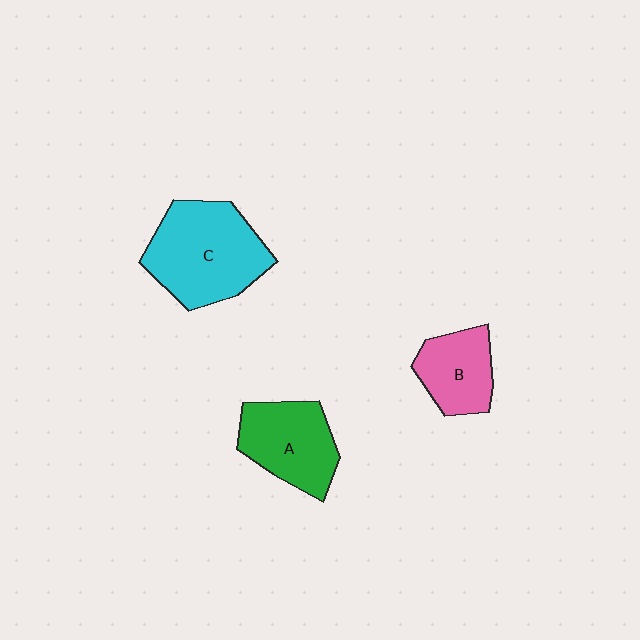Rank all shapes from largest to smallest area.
From largest to smallest: C (cyan), A (green), B (pink).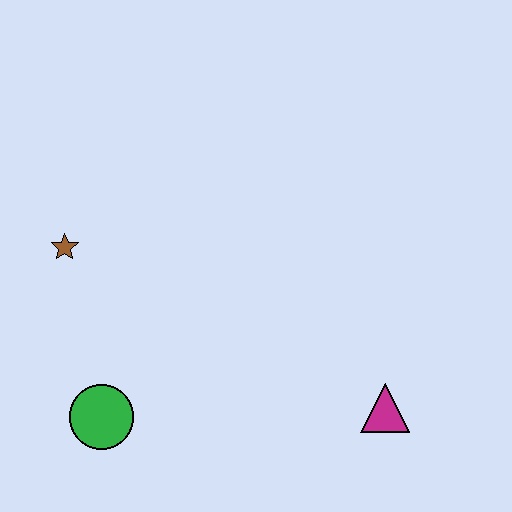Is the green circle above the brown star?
No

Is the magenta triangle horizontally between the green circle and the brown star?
No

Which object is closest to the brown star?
The green circle is closest to the brown star.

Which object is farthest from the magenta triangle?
The brown star is farthest from the magenta triangle.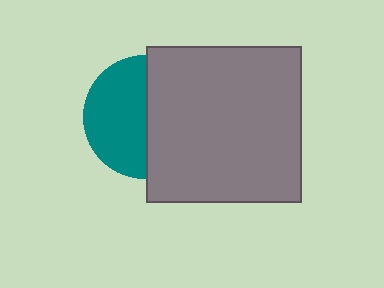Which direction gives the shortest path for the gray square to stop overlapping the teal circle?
Moving right gives the shortest separation.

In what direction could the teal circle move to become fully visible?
The teal circle could move left. That would shift it out from behind the gray square entirely.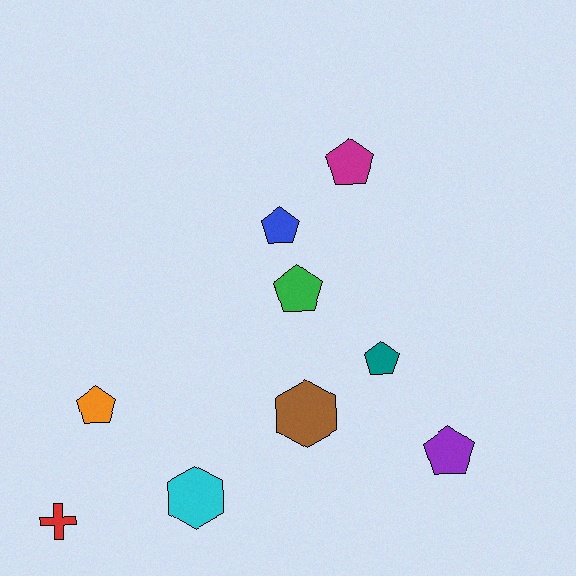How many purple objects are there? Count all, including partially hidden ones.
There is 1 purple object.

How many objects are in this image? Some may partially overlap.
There are 9 objects.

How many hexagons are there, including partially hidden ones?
There are 2 hexagons.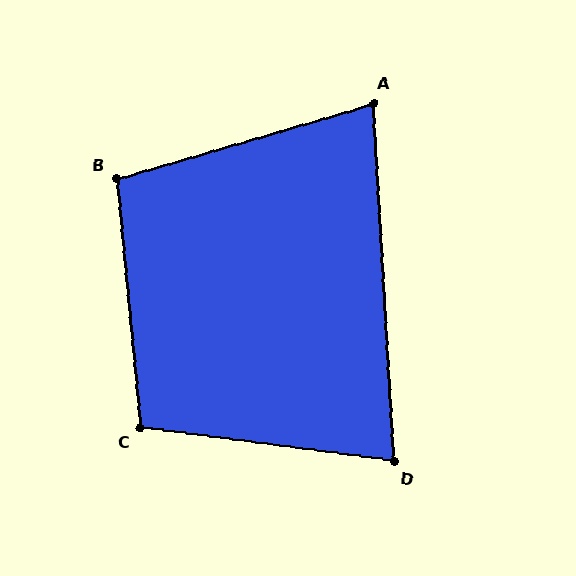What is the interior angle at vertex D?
Approximately 79 degrees (acute).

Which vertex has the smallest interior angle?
A, at approximately 77 degrees.